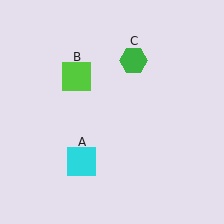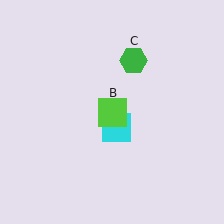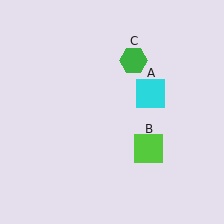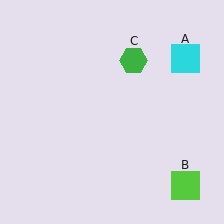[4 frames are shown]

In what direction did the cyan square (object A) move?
The cyan square (object A) moved up and to the right.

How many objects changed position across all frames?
2 objects changed position: cyan square (object A), lime square (object B).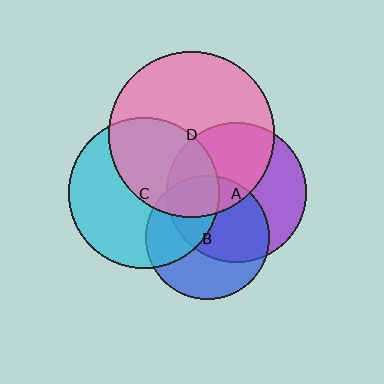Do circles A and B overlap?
Yes.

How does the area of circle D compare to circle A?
Approximately 1.4 times.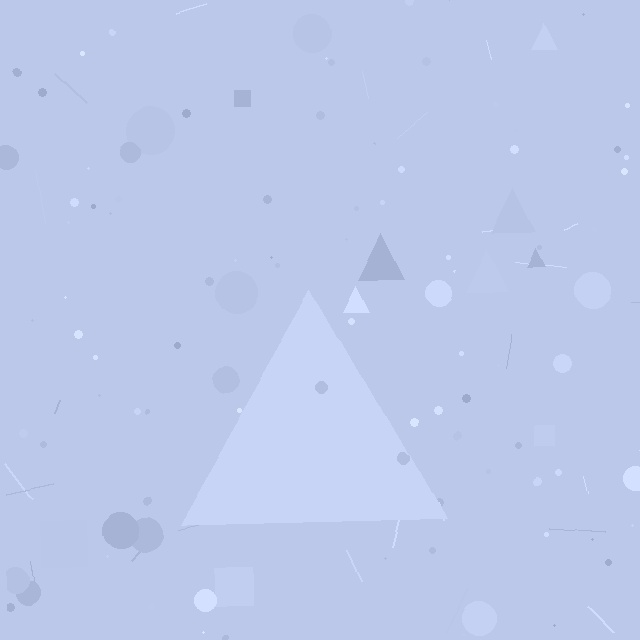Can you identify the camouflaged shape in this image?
The camouflaged shape is a triangle.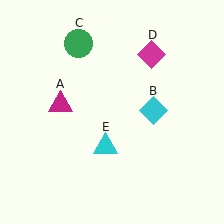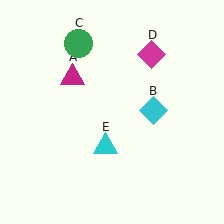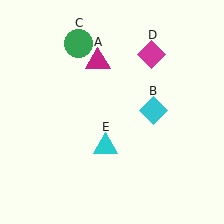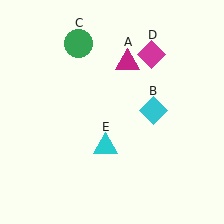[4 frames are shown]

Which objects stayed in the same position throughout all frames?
Cyan diamond (object B) and green circle (object C) and magenta diamond (object D) and cyan triangle (object E) remained stationary.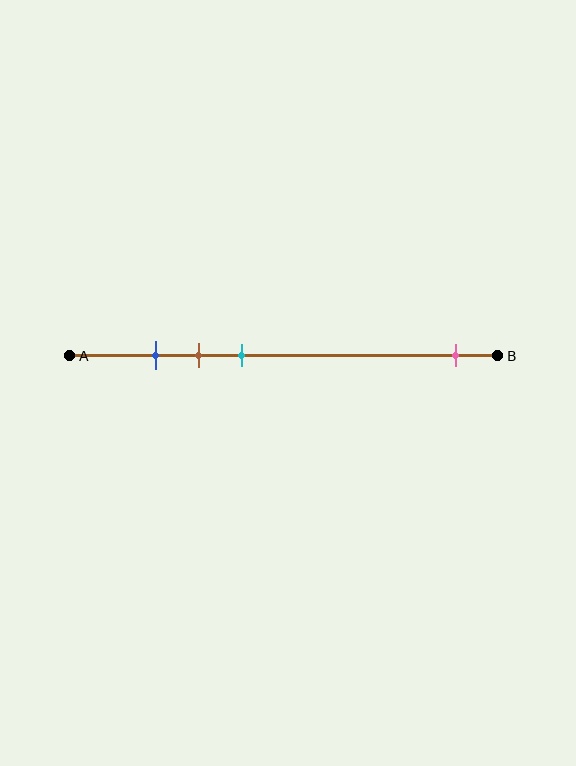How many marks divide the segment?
There are 4 marks dividing the segment.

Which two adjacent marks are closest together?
The blue and brown marks are the closest adjacent pair.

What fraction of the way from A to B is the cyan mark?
The cyan mark is approximately 40% (0.4) of the way from A to B.